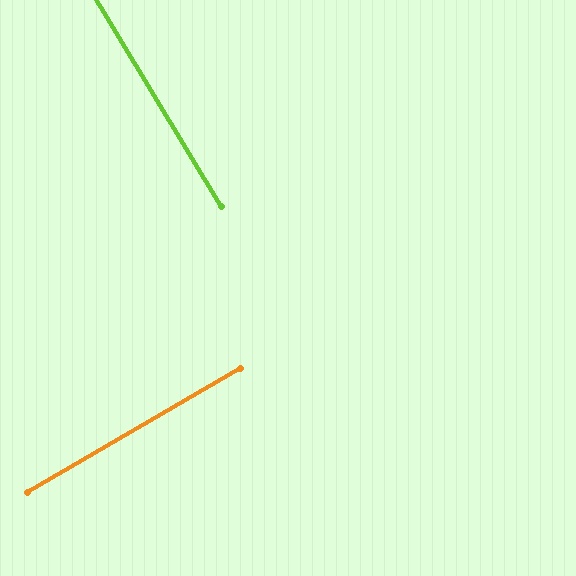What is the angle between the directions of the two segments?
Approximately 89 degrees.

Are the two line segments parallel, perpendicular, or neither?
Perpendicular — they meet at approximately 89°.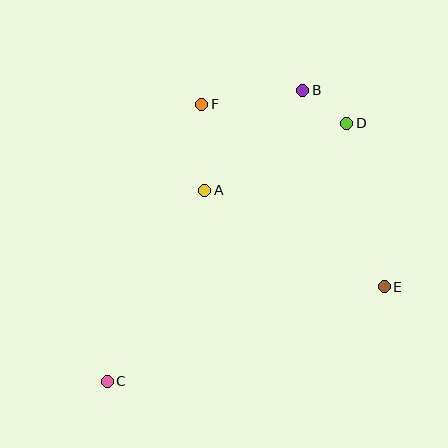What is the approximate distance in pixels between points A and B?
The distance between A and B is approximately 140 pixels.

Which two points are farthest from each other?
Points C and D are farthest from each other.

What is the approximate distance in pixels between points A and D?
The distance between A and D is approximately 157 pixels.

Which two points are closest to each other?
Points B and D are closest to each other.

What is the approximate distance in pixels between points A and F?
The distance between A and F is approximately 86 pixels.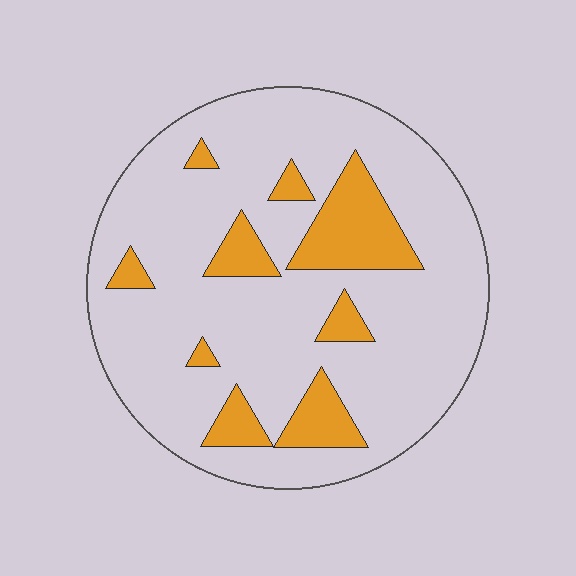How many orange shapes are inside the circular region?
9.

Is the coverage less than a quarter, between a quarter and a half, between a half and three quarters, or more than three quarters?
Less than a quarter.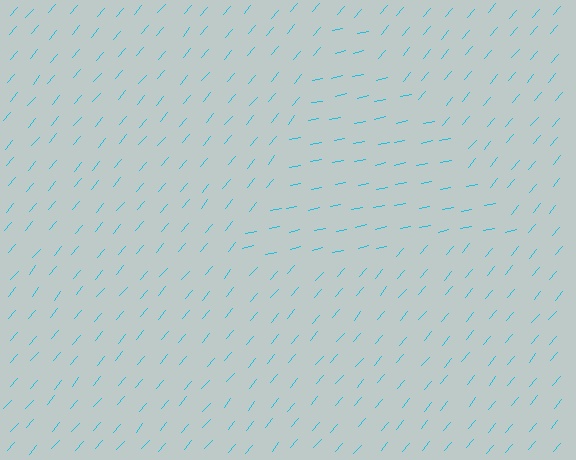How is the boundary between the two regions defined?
The boundary is defined purely by a change in line orientation (approximately 37 degrees difference). All lines are the same color and thickness.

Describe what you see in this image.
The image is filled with small cyan line segments. A triangle region in the image has lines oriented differently from the surrounding lines, creating a visible texture boundary.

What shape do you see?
I see a triangle.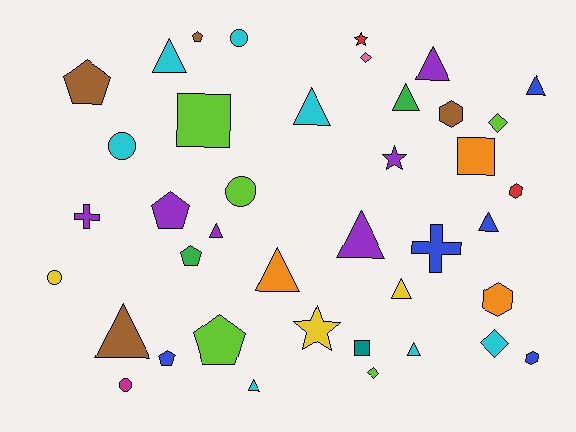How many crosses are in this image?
There are 2 crosses.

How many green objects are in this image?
There are 2 green objects.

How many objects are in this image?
There are 40 objects.